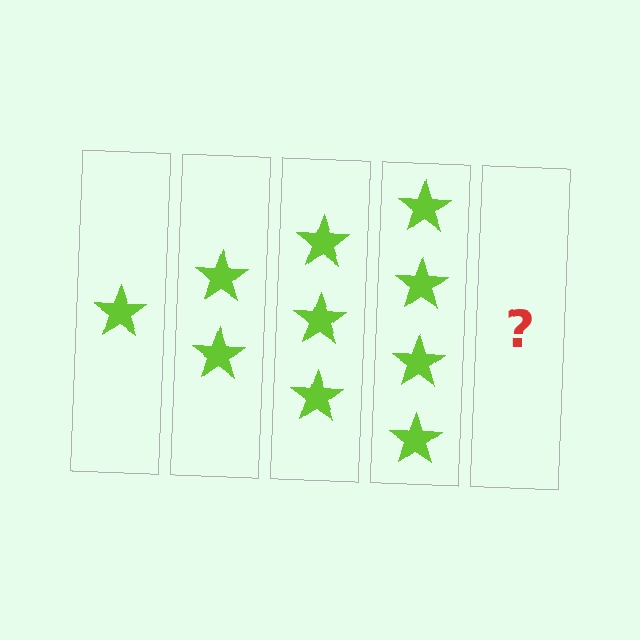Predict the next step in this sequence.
The next step is 5 stars.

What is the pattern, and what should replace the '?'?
The pattern is that each step adds one more star. The '?' should be 5 stars.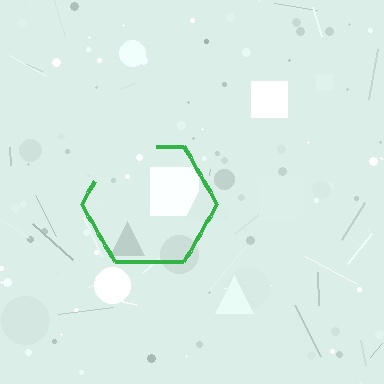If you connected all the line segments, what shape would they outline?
They would outline a hexagon.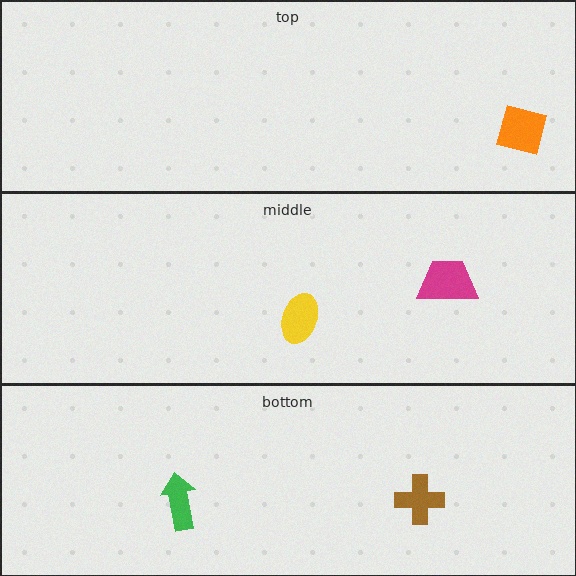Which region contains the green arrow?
The bottom region.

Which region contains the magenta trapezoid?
The middle region.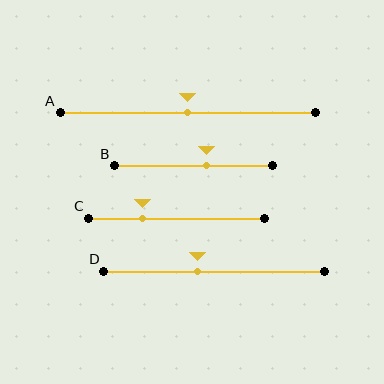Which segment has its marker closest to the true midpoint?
Segment A has its marker closest to the true midpoint.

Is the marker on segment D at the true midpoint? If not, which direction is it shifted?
No, the marker on segment D is shifted to the left by about 7% of the segment length.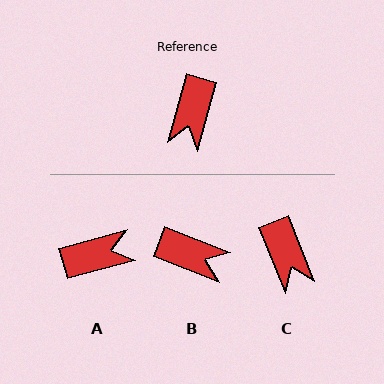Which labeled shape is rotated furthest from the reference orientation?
A, about 120 degrees away.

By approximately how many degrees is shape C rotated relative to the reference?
Approximately 37 degrees counter-clockwise.